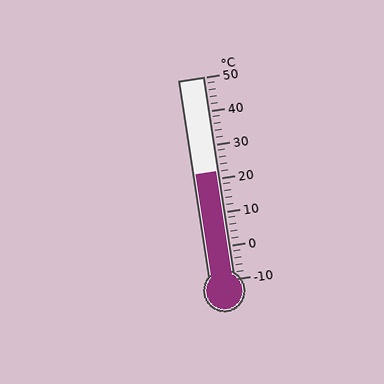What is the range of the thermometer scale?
The thermometer scale ranges from -10°C to 50°C.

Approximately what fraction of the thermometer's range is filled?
The thermometer is filled to approximately 55% of its range.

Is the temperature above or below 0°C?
The temperature is above 0°C.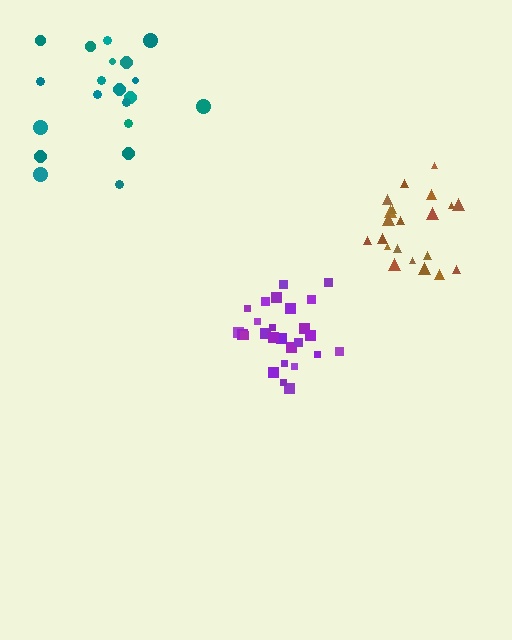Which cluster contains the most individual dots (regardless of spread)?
Purple (26).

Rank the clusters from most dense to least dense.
purple, brown, teal.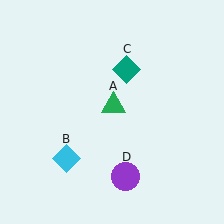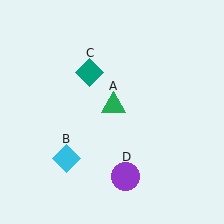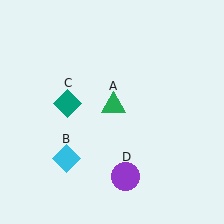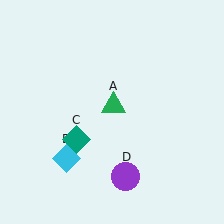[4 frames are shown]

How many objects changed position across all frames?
1 object changed position: teal diamond (object C).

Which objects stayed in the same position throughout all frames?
Green triangle (object A) and cyan diamond (object B) and purple circle (object D) remained stationary.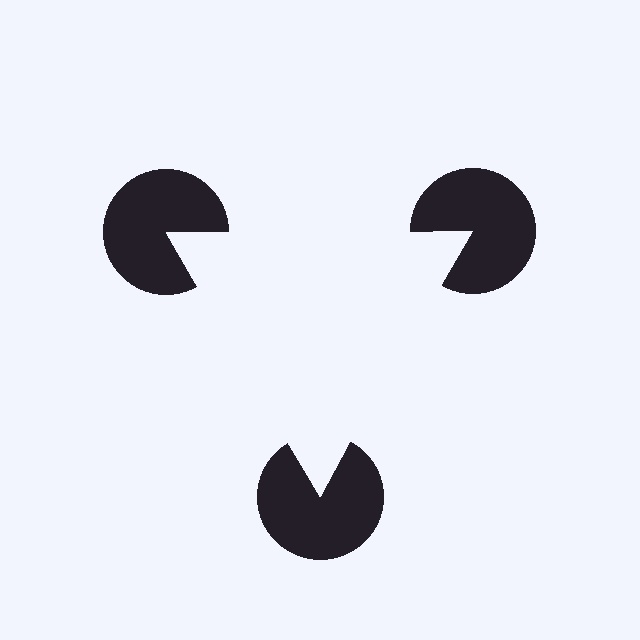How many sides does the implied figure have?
3 sides.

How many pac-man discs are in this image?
There are 3 — one at each vertex of the illusory triangle.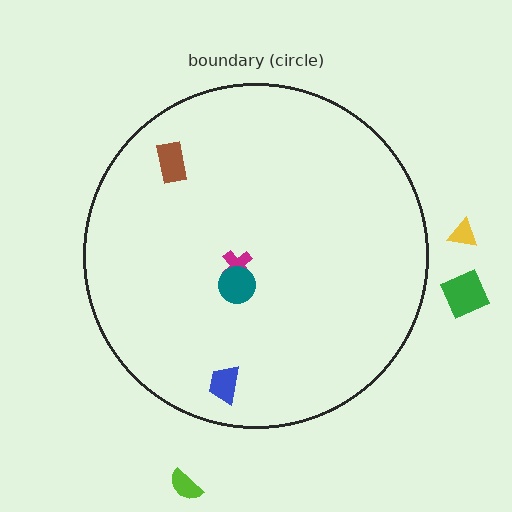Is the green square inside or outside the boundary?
Outside.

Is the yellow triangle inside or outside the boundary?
Outside.